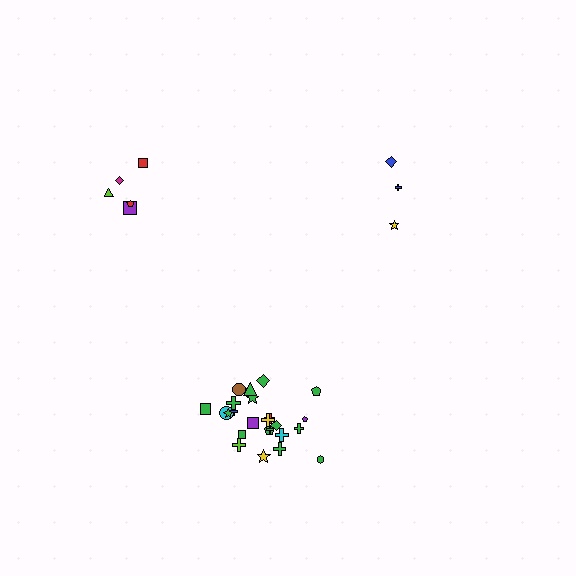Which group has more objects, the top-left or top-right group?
The top-left group.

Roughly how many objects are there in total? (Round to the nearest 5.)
Roughly 35 objects in total.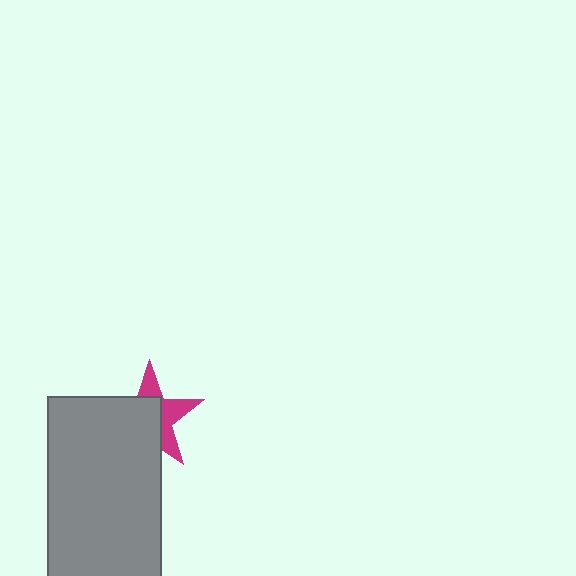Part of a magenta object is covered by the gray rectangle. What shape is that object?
It is a star.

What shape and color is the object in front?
The object in front is a gray rectangle.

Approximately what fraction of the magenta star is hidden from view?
Roughly 59% of the magenta star is hidden behind the gray rectangle.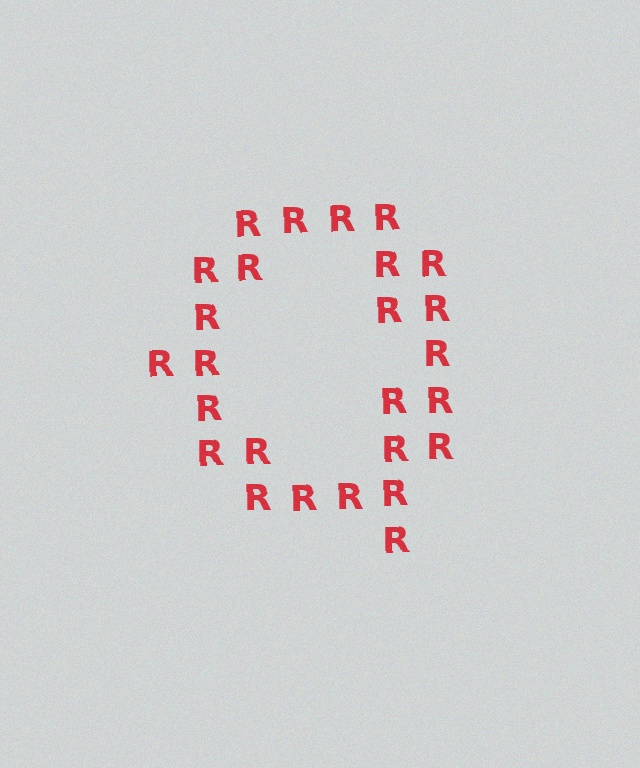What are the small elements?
The small elements are letter R's.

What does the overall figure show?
The overall figure shows the letter Q.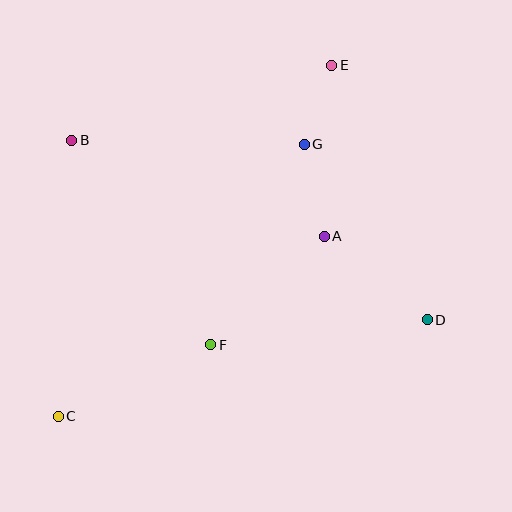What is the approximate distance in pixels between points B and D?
The distance between B and D is approximately 399 pixels.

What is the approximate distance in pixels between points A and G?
The distance between A and G is approximately 94 pixels.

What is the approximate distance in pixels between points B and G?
The distance between B and G is approximately 233 pixels.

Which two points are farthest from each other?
Points C and E are farthest from each other.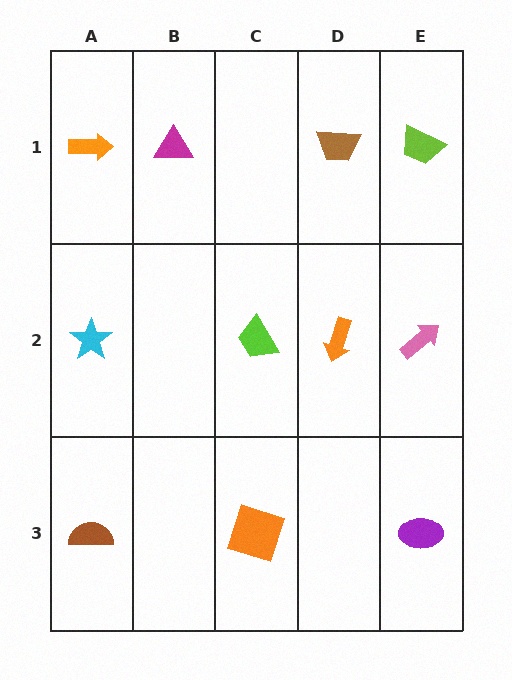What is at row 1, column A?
An orange arrow.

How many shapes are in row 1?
4 shapes.